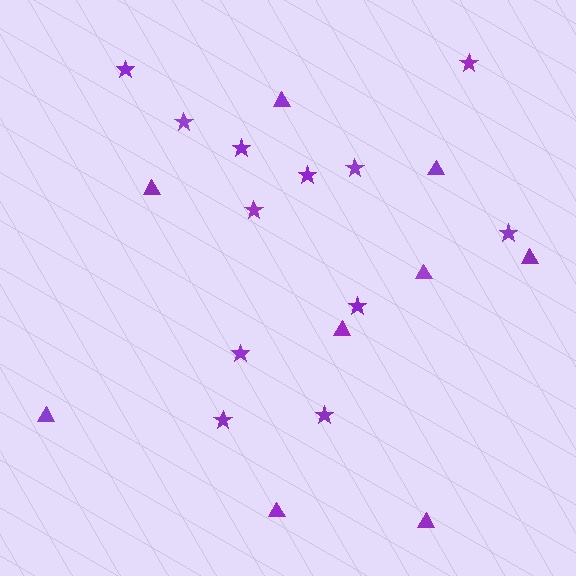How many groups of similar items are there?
There are 2 groups: one group of triangles (9) and one group of stars (12).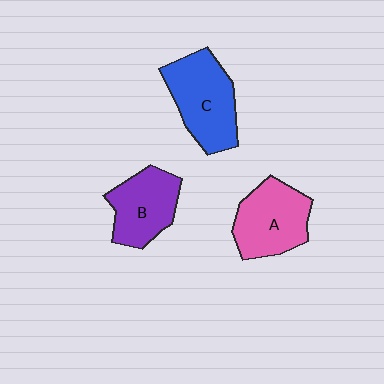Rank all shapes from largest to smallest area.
From largest to smallest: C (blue), A (pink), B (purple).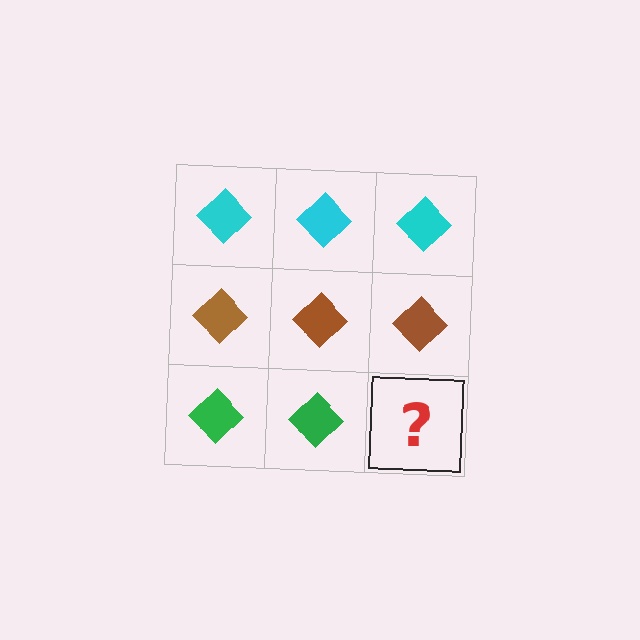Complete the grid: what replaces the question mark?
The question mark should be replaced with a green diamond.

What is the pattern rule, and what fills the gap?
The rule is that each row has a consistent color. The gap should be filled with a green diamond.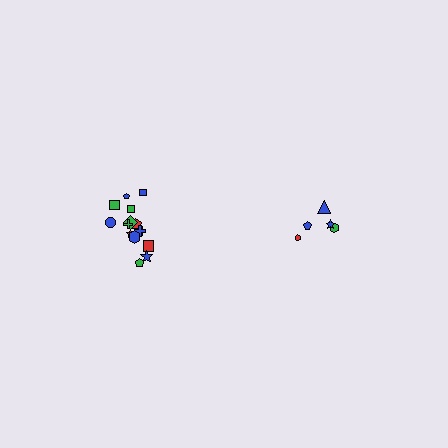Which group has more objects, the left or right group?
The left group.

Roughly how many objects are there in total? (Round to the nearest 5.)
Roughly 20 objects in total.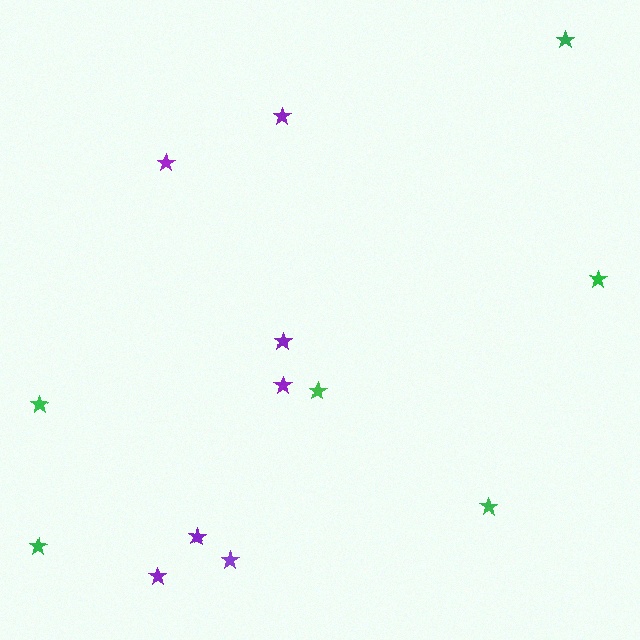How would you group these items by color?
There are 2 groups: one group of purple stars (7) and one group of green stars (6).